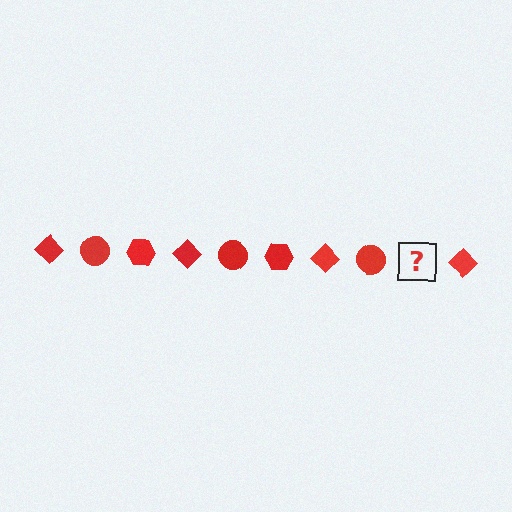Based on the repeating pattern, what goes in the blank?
The blank should be a red hexagon.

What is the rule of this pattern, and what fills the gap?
The rule is that the pattern cycles through diamond, circle, hexagon shapes in red. The gap should be filled with a red hexagon.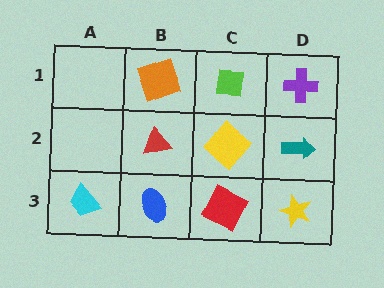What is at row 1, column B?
An orange square.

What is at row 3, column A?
A cyan trapezoid.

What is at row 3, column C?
A red square.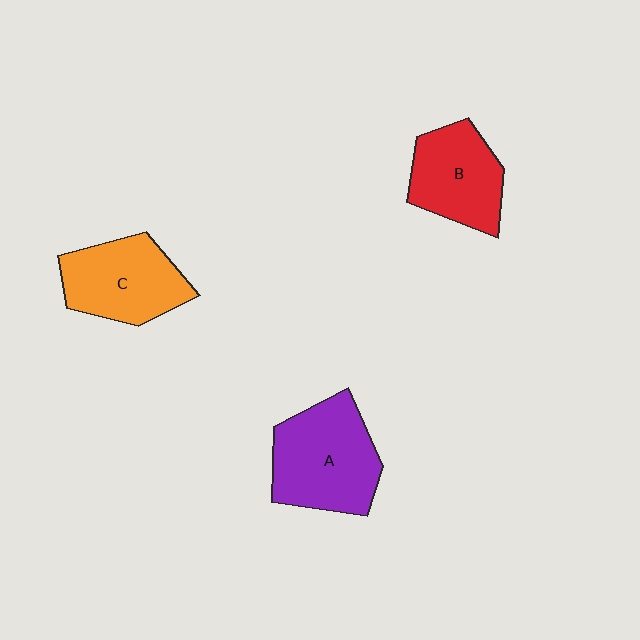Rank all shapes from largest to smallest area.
From largest to smallest: A (purple), C (orange), B (red).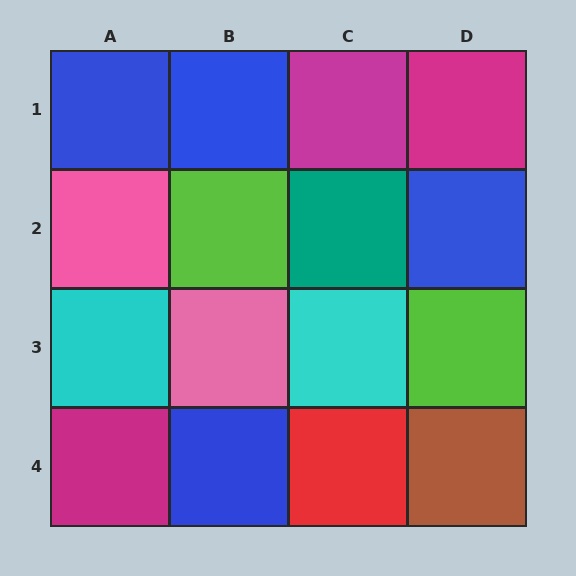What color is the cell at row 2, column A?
Pink.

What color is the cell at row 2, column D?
Blue.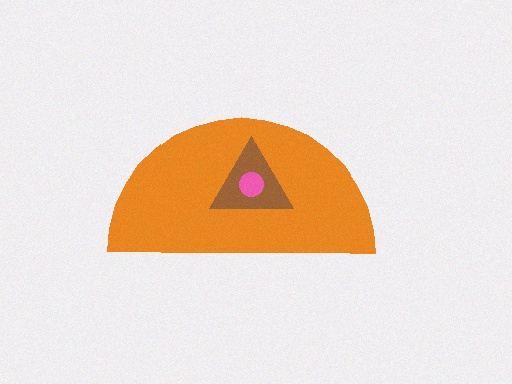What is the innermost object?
The pink circle.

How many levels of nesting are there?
3.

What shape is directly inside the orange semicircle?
The brown triangle.